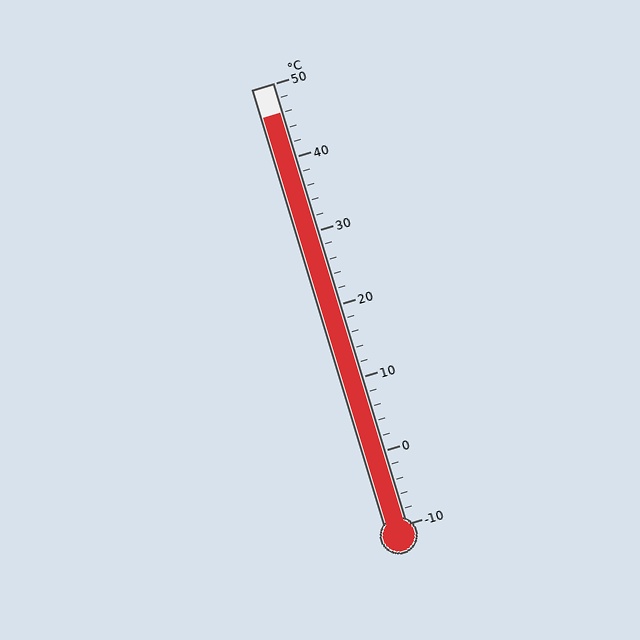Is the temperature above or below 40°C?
The temperature is above 40°C.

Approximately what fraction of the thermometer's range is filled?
The thermometer is filled to approximately 95% of its range.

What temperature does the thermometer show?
The thermometer shows approximately 46°C.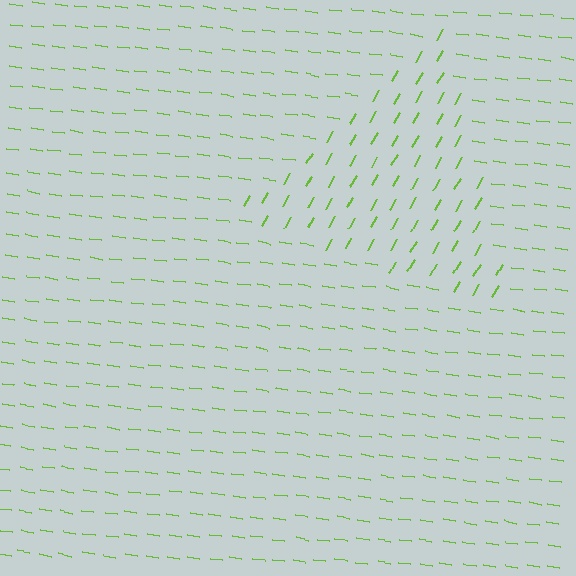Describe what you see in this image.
The image is filled with small lime line segments. A triangle region in the image has lines oriented differently from the surrounding lines, creating a visible texture boundary.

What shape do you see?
I see a triangle.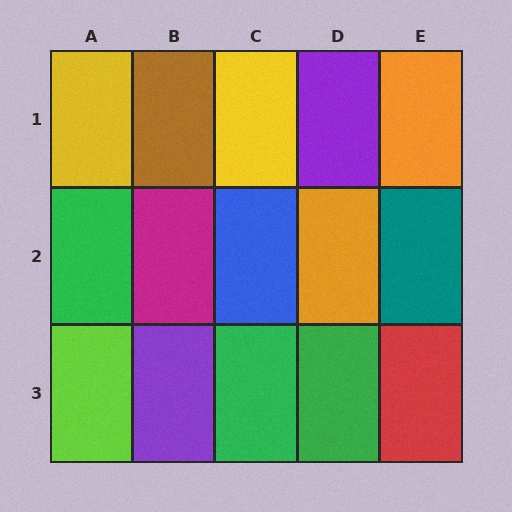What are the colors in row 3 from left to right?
Lime, purple, green, green, red.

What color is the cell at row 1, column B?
Brown.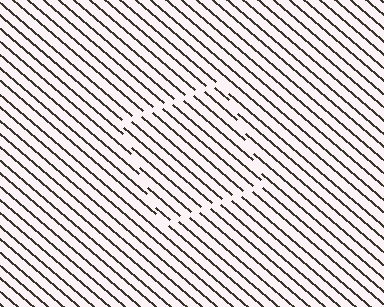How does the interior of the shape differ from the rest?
The interior of the shape contains the same grating, shifted by half a period — the contour is defined by the phase discontinuity where line-ends from the inner and outer gratings abut.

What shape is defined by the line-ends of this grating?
An illusory square. The interior of the shape contains the same grating, shifted by half a period — the contour is defined by the phase discontinuity where line-ends from the inner and outer gratings abut.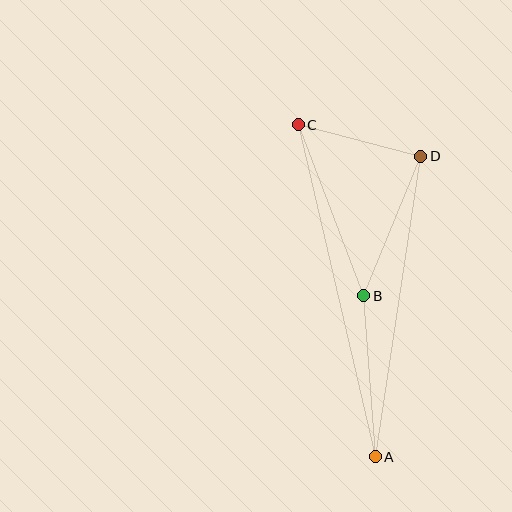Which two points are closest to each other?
Points C and D are closest to each other.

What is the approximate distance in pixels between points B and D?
The distance between B and D is approximately 151 pixels.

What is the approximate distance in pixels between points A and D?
The distance between A and D is approximately 304 pixels.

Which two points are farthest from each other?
Points A and C are farthest from each other.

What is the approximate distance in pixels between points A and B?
The distance between A and B is approximately 161 pixels.